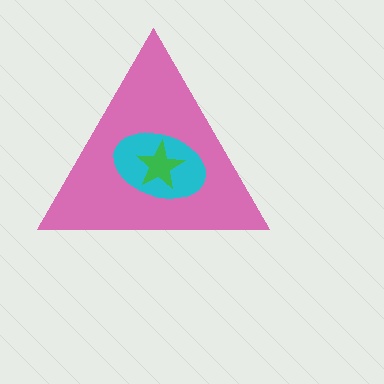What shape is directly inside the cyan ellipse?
The green star.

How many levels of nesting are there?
3.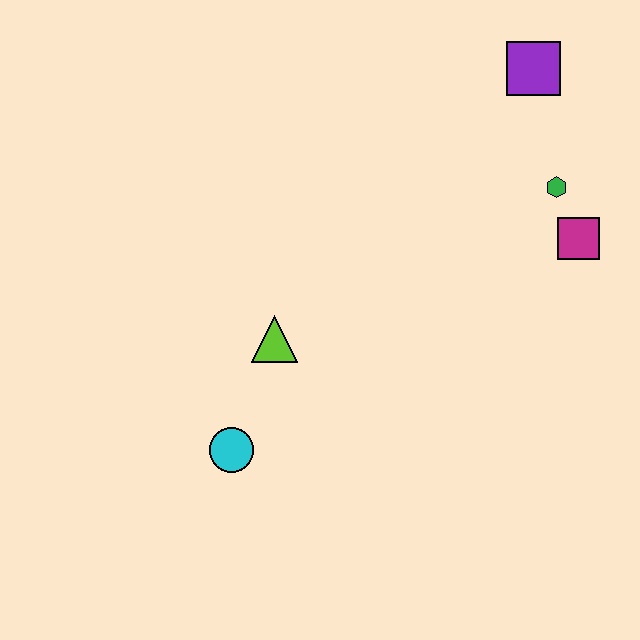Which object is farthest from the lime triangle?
The purple square is farthest from the lime triangle.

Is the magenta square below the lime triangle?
No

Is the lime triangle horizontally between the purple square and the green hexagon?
No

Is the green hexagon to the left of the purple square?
No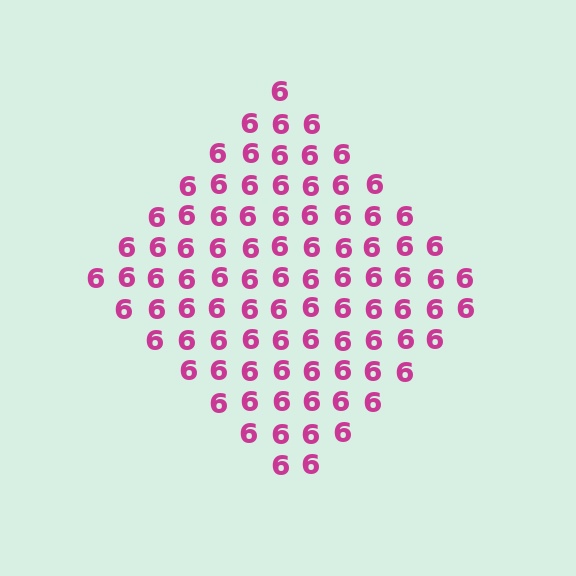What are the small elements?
The small elements are digit 6's.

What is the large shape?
The large shape is a diamond.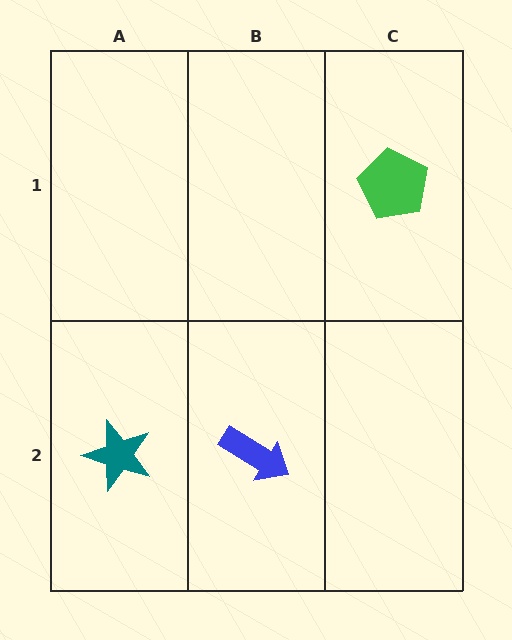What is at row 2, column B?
A blue arrow.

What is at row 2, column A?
A teal star.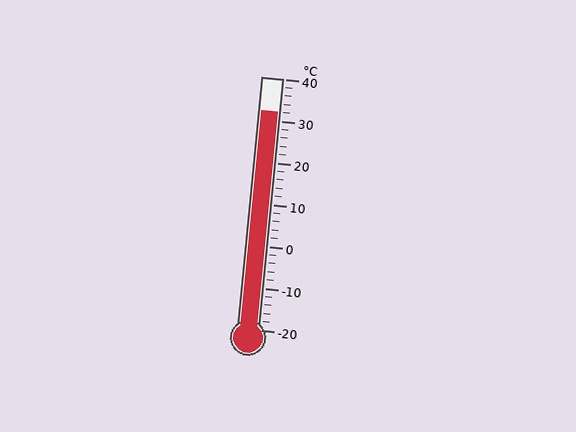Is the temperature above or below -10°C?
The temperature is above -10°C.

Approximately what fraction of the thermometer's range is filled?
The thermometer is filled to approximately 85% of its range.